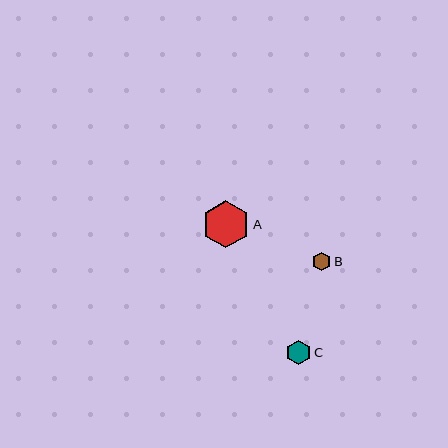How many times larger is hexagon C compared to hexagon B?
Hexagon C is approximately 1.3 times the size of hexagon B.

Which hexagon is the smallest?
Hexagon B is the smallest with a size of approximately 19 pixels.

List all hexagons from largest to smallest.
From largest to smallest: A, C, B.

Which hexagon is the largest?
Hexagon A is the largest with a size of approximately 47 pixels.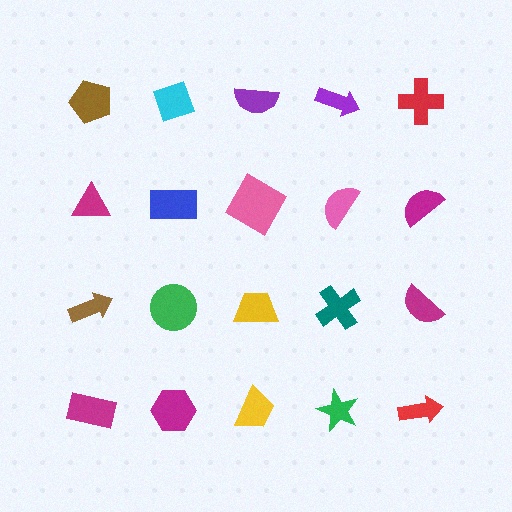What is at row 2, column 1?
A magenta triangle.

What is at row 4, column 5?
A red arrow.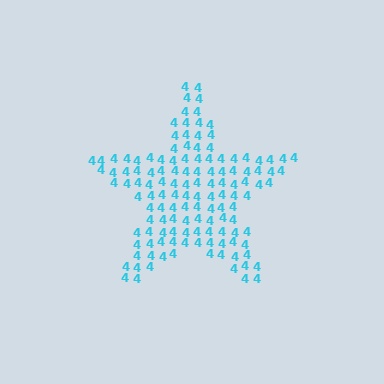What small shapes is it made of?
It is made of small digit 4's.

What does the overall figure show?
The overall figure shows a star.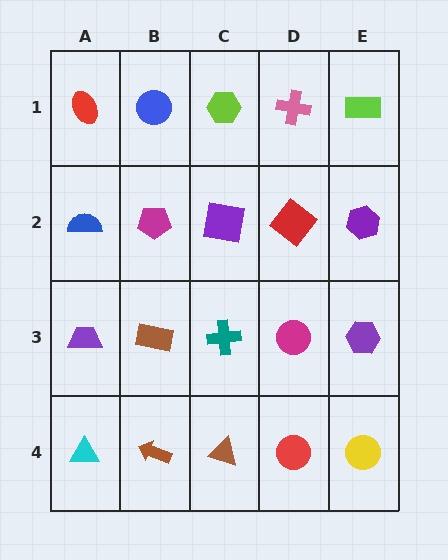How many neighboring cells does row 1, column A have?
2.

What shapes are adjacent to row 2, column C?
A lime hexagon (row 1, column C), a teal cross (row 3, column C), a magenta pentagon (row 2, column B), a red diamond (row 2, column D).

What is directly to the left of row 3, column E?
A magenta circle.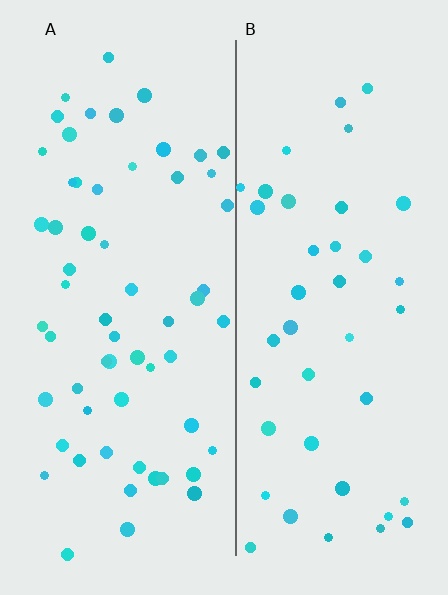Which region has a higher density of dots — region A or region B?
A (the left).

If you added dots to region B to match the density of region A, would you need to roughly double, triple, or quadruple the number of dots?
Approximately double.